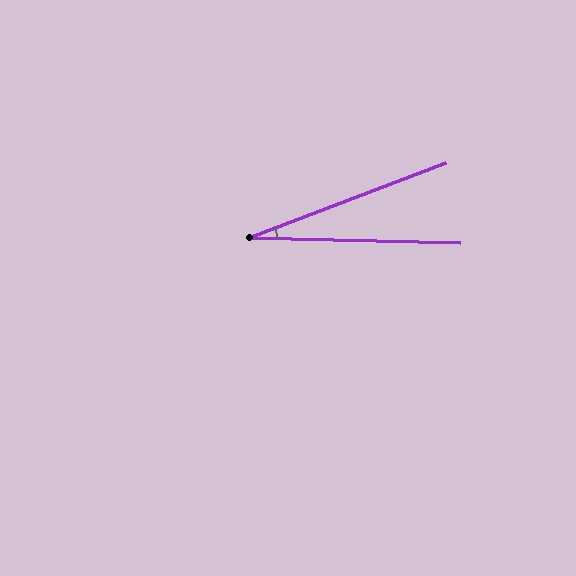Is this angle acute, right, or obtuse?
It is acute.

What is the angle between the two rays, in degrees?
Approximately 22 degrees.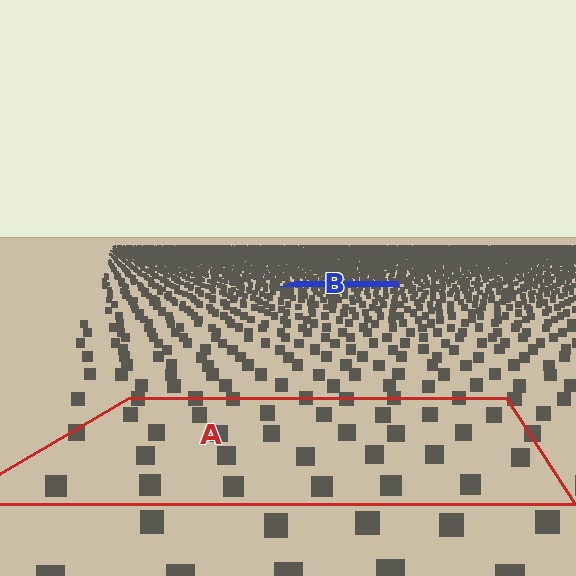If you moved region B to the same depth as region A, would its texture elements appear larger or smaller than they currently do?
They would appear larger. At a closer depth, the same texture elements are projected at a bigger on-screen size.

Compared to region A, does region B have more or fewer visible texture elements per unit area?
Region B has more texture elements per unit area — they are packed more densely because it is farther away.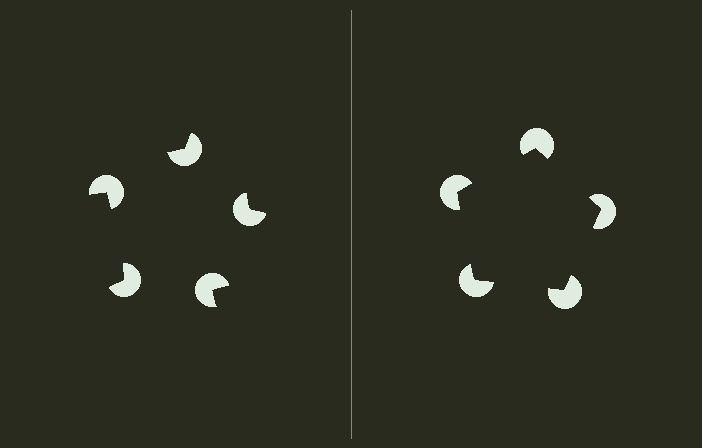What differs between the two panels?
The pac-man discs are positioned identically on both sides; only the wedge orientations differ. On the right they align to a pentagon; on the left they are misaligned.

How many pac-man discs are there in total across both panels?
10 — 5 on each side.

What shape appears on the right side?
An illusory pentagon.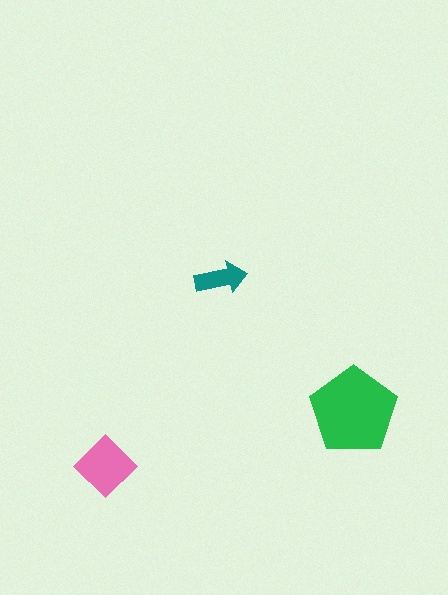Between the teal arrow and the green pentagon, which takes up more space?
The green pentagon.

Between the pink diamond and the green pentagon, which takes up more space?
The green pentagon.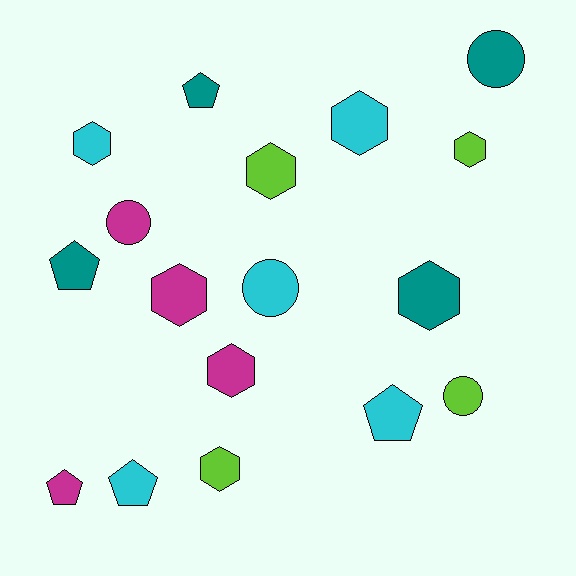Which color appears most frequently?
Cyan, with 5 objects.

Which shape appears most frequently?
Hexagon, with 8 objects.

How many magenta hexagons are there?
There are 2 magenta hexagons.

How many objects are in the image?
There are 17 objects.